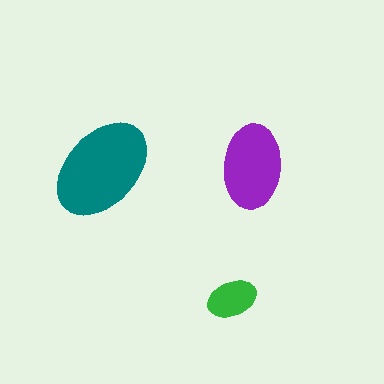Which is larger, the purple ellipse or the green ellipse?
The purple one.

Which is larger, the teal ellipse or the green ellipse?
The teal one.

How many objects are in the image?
There are 3 objects in the image.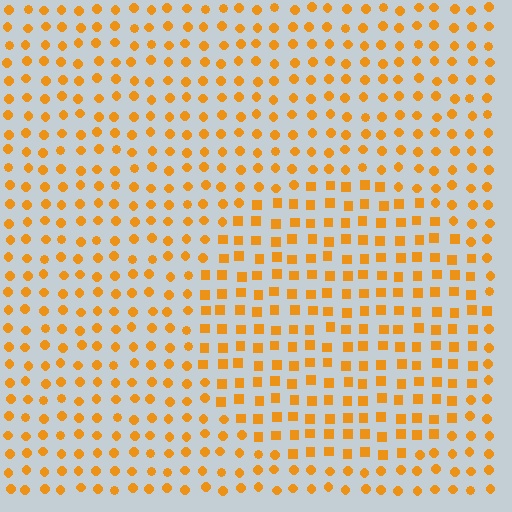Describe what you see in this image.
The image is filled with small orange elements arranged in a uniform grid. A circle-shaped region contains squares, while the surrounding area contains circles. The boundary is defined purely by the change in element shape.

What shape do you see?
I see a circle.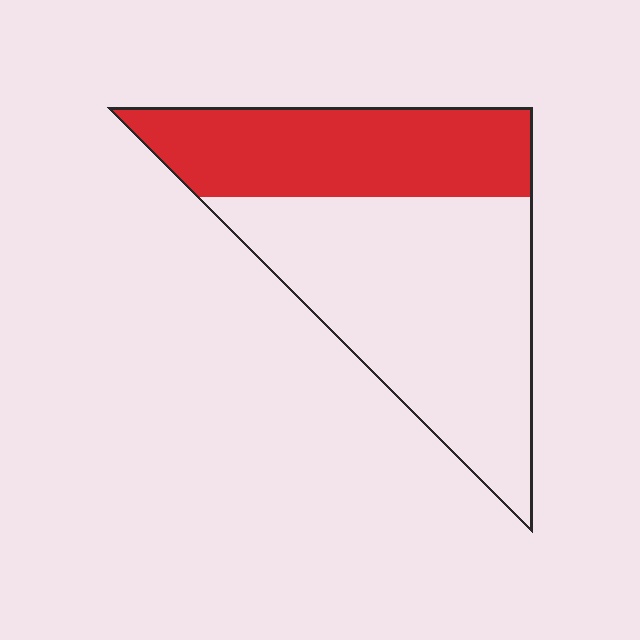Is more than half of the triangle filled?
No.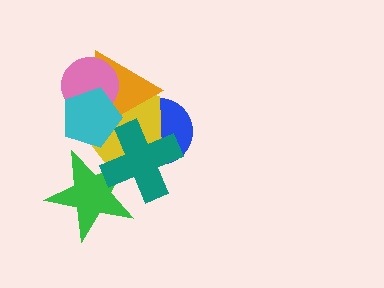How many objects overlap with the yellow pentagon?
6 objects overlap with the yellow pentagon.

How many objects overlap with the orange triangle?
5 objects overlap with the orange triangle.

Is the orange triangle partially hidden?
Yes, it is partially covered by another shape.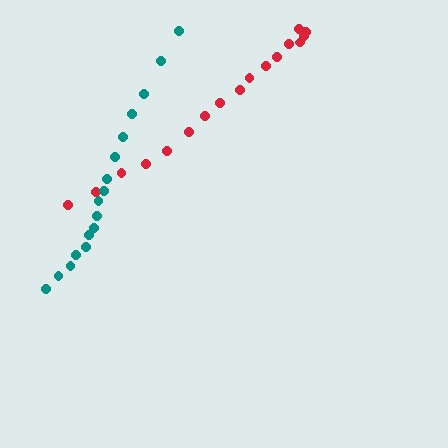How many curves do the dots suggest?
There are 2 distinct paths.